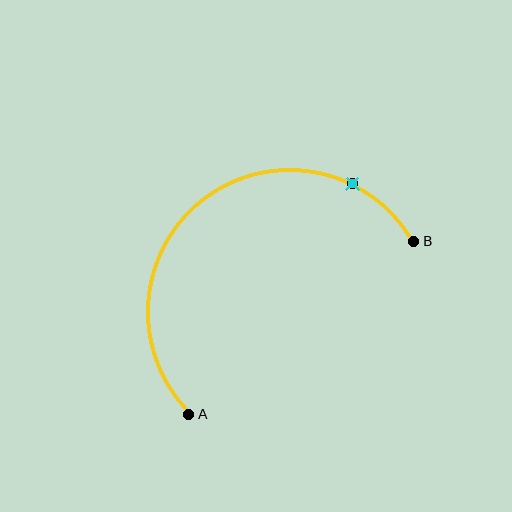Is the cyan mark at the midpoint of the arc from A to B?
No. The cyan mark lies on the arc but is closer to endpoint B. The arc midpoint would be at the point on the curve equidistant along the arc from both A and B.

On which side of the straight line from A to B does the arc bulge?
The arc bulges above and to the left of the straight line connecting A and B.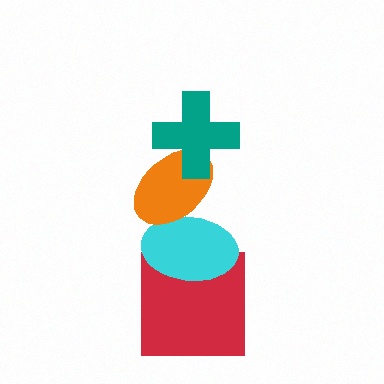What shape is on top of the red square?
The cyan ellipse is on top of the red square.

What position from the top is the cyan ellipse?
The cyan ellipse is 3rd from the top.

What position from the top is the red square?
The red square is 4th from the top.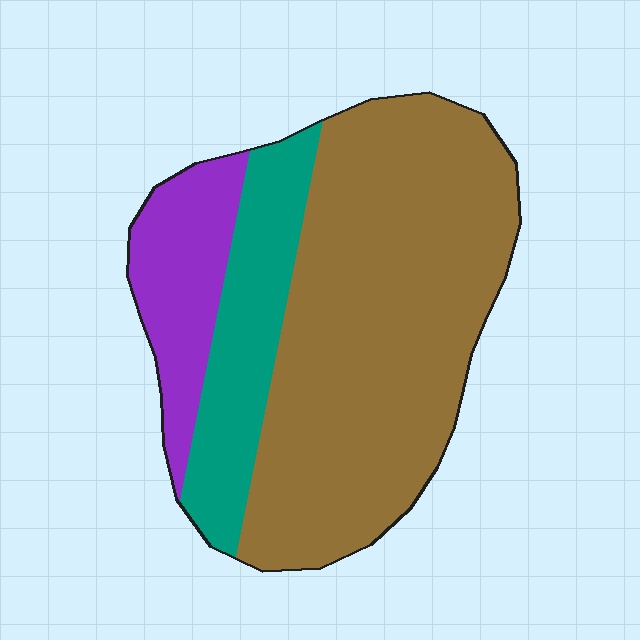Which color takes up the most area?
Brown, at roughly 65%.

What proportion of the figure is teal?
Teal takes up about one fifth (1/5) of the figure.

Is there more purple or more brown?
Brown.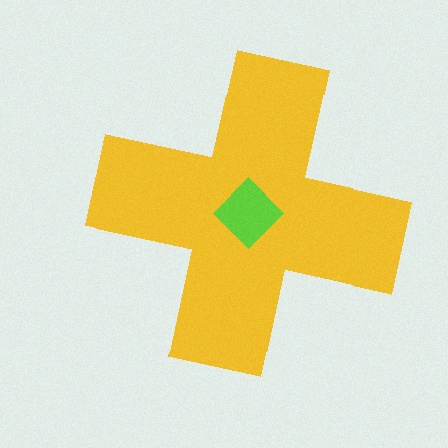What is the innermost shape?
The lime diamond.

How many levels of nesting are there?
2.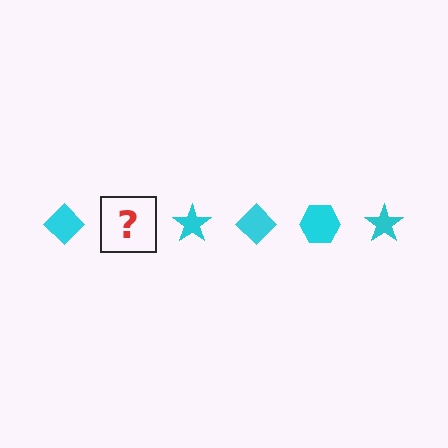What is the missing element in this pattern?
The missing element is a cyan hexagon.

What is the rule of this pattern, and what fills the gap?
The rule is that the pattern cycles through diamond, hexagon, star shapes in cyan. The gap should be filled with a cyan hexagon.